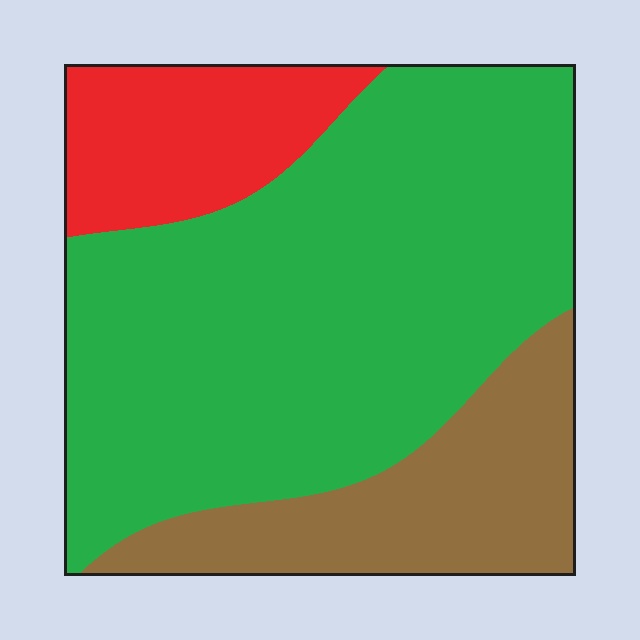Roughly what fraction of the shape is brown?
Brown takes up between a sixth and a third of the shape.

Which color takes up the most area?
Green, at roughly 65%.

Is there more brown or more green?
Green.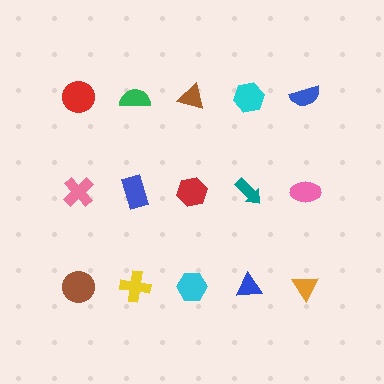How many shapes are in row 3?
5 shapes.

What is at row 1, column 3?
A brown triangle.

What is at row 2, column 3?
A red hexagon.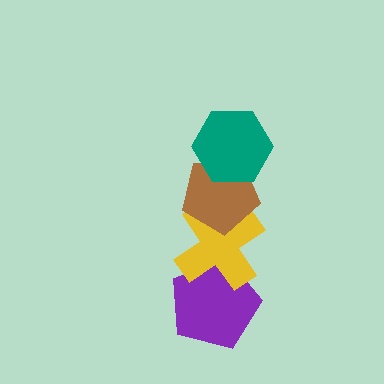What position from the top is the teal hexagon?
The teal hexagon is 1st from the top.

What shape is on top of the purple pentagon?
The yellow cross is on top of the purple pentagon.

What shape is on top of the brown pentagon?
The teal hexagon is on top of the brown pentagon.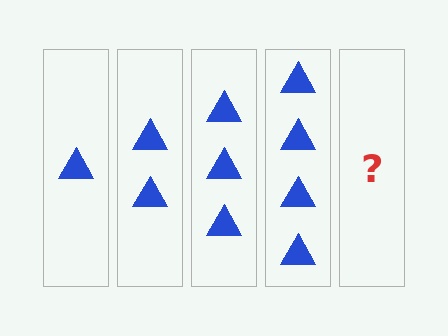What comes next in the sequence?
The next element should be 5 triangles.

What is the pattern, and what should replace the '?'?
The pattern is that each step adds one more triangle. The '?' should be 5 triangles.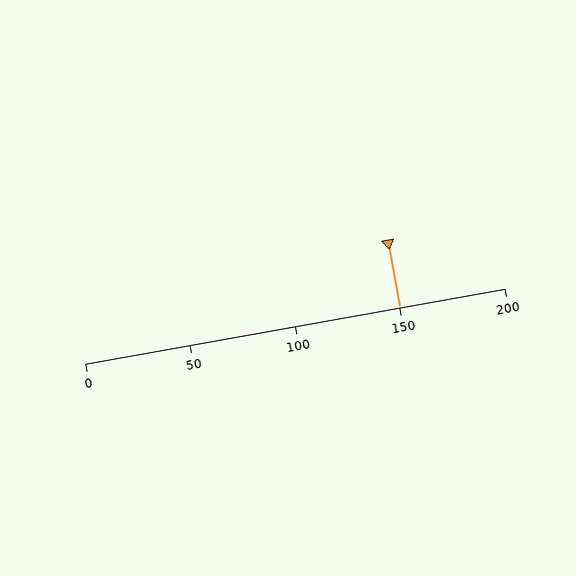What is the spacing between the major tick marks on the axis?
The major ticks are spaced 50 apart.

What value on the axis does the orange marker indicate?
The marker indicates approximately 150.